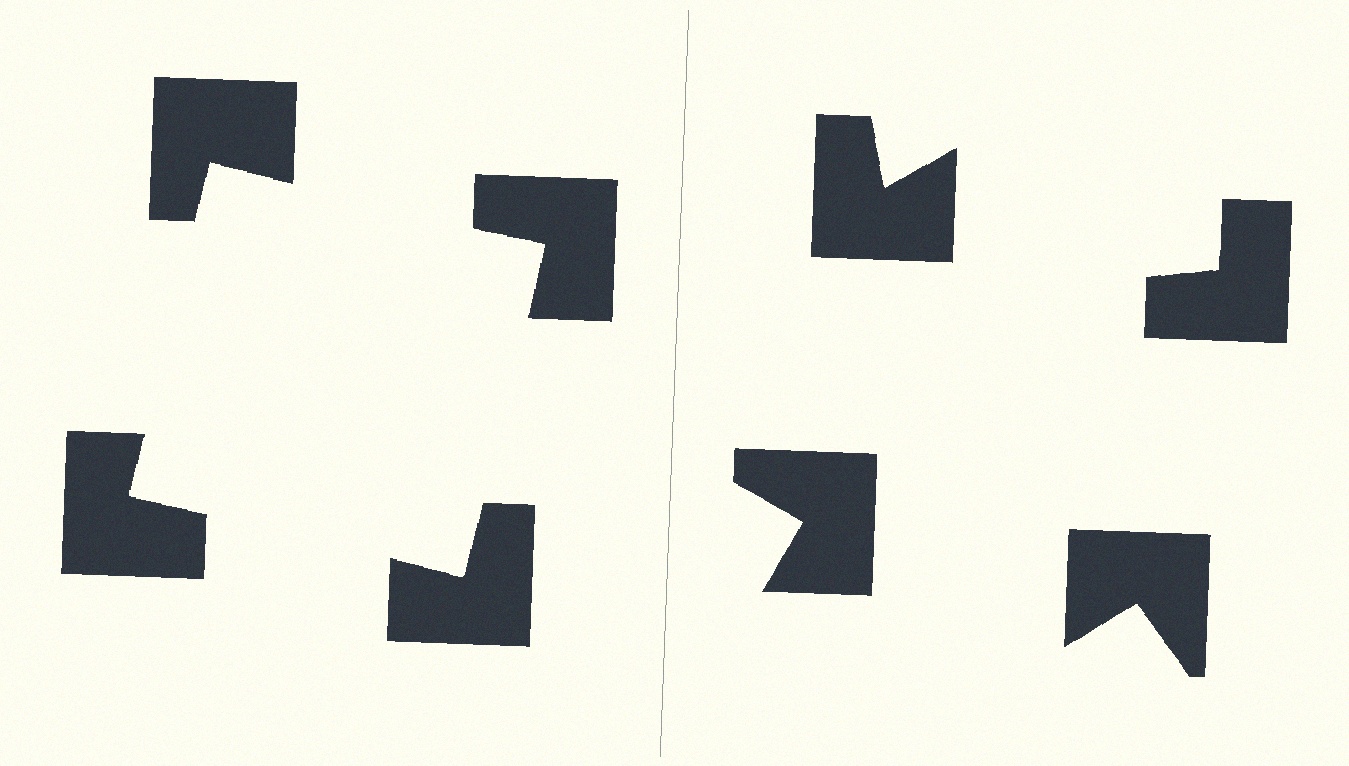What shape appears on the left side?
An illusory square.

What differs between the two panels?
The notched squares are positioned identically on both sides; only the wedge orientations differ. On the left they align to a square; on the right they are misaligned.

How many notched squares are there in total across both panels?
8 — 4 on each side.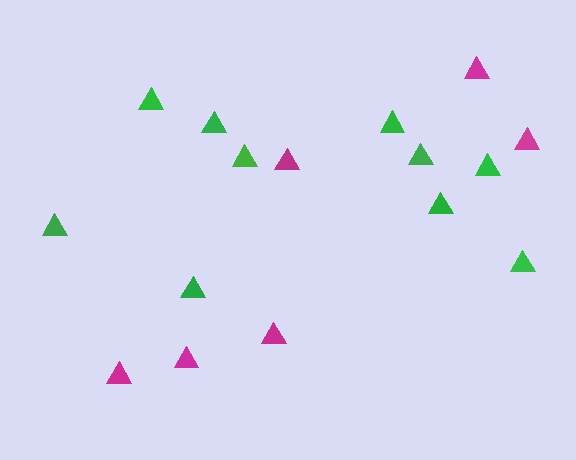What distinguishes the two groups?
There are 2 groups: one group of green triangles (10) and one group of magenta triangles (6).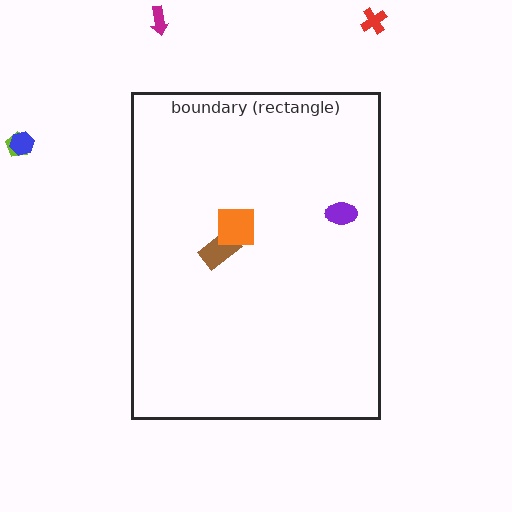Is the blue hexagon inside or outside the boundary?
Outside.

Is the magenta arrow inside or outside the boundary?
Outside.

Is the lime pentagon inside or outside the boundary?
Outside.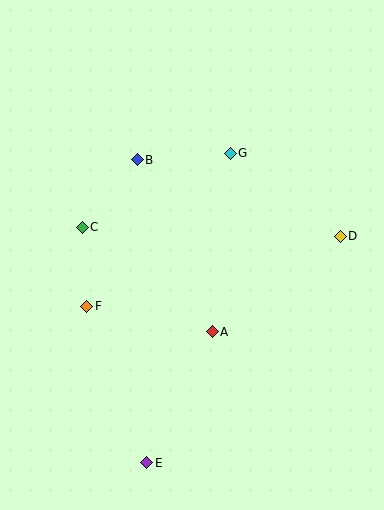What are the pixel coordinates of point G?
Point G is at (230, 153).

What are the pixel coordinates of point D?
Point D is at (340, 236).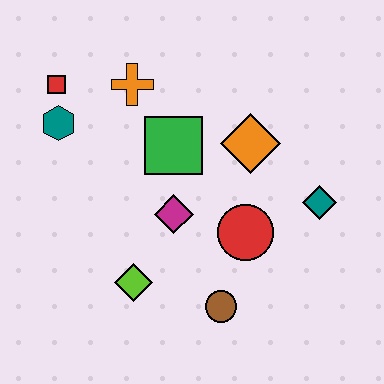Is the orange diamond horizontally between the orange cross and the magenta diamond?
No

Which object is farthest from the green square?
The brown circle is farthest from the green square.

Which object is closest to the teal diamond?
The red circle is closest to the teal diamond.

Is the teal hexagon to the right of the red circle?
No